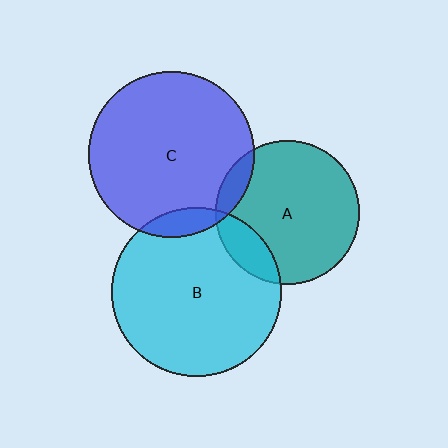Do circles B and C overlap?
Yes.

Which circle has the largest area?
Circle B (cyan).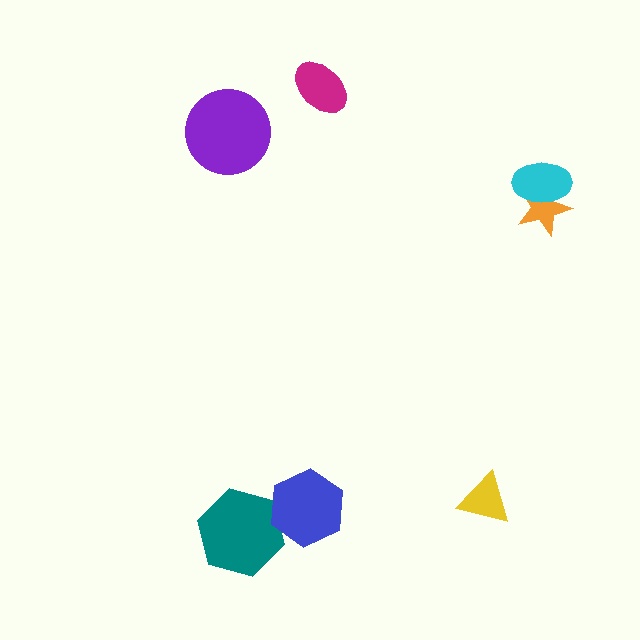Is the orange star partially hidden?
Yes, it is partially covered by another shape.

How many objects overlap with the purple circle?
0 objects overlap with the purple circle.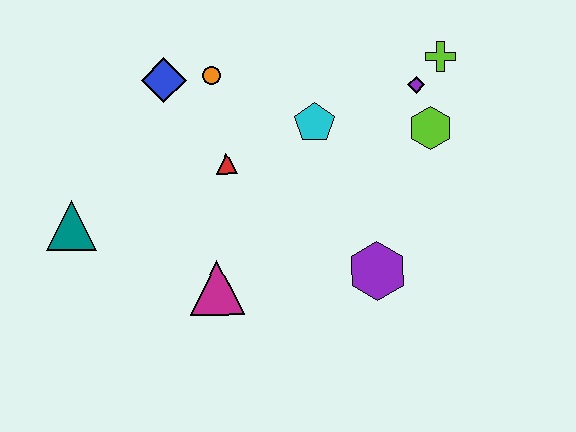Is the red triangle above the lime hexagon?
No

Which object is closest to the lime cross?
The purple diamond is closest to the lime cross.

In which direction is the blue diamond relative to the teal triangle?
The blue diamond is above the teal triangle.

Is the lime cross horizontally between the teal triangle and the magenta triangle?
No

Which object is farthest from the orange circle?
The purple hexagon is farthest from the orange circle.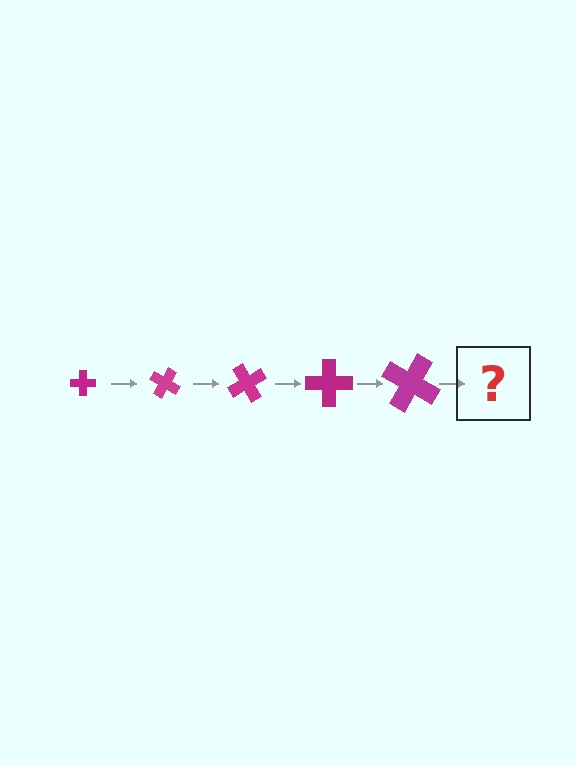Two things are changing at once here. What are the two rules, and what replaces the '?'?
The two rules are that the cross grows larger each step and it rotates 30 degrees each step. The '?' should be a cross, larger than the previous one and rotated 150 degrees from the start.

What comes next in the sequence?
The next element should be a cross, larger than the previous one and rotated 150 degrees from the start.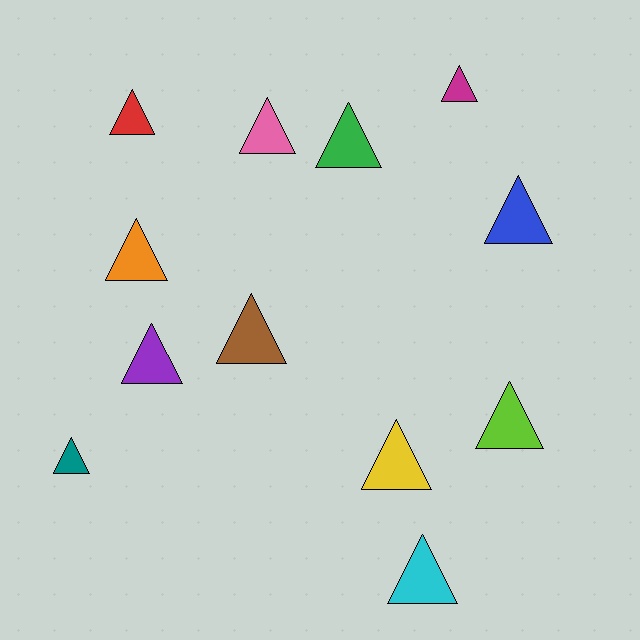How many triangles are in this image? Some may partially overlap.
There are 12 triangles.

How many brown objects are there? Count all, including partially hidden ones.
There is 1 brown object.